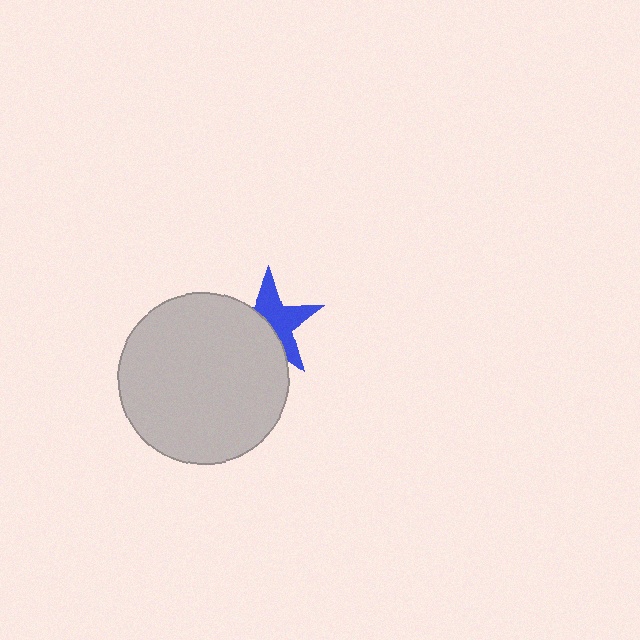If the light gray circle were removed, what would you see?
You would see the complete blue star.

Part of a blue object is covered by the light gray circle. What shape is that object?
It is a star.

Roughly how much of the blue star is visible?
About half of it is visible (roughly 53%).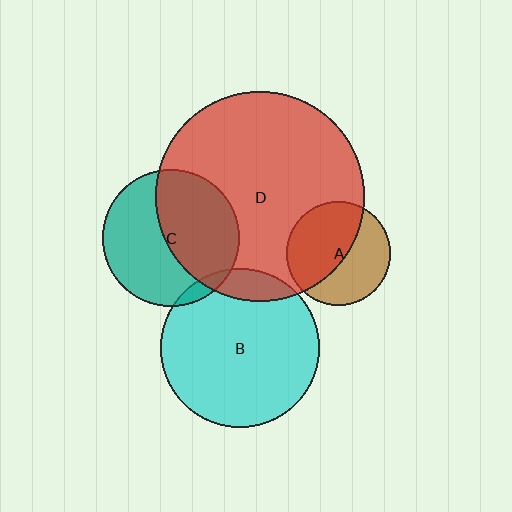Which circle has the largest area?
Circle D (red).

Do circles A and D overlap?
Yes.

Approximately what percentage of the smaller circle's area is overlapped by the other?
Approximately 55%.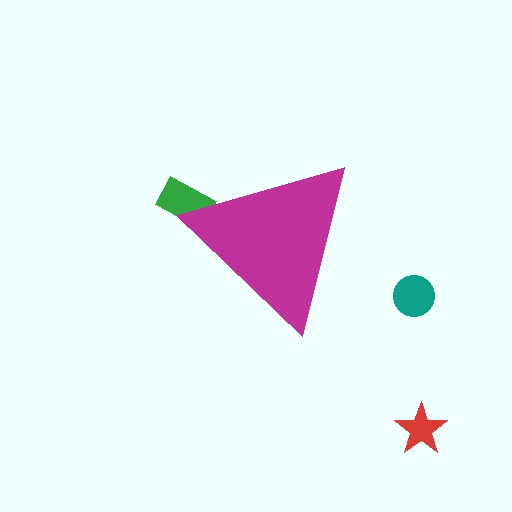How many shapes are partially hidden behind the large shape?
1 shape is partially hidden.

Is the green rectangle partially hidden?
Yes, the green rectangle is partially hidden behind the magenta triangle.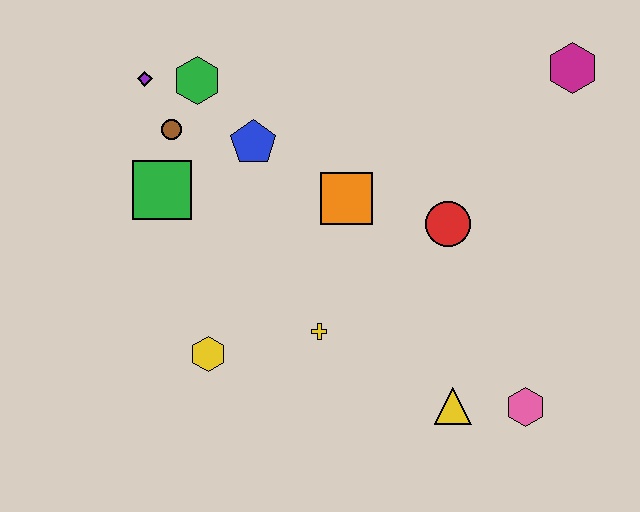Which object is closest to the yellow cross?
The yellow hexagon is closest to the yellow cross.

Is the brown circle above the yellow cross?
Yes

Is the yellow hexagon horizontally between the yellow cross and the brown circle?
Yes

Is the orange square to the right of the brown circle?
Yes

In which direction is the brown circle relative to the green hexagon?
The brown circle is below the green hexagon.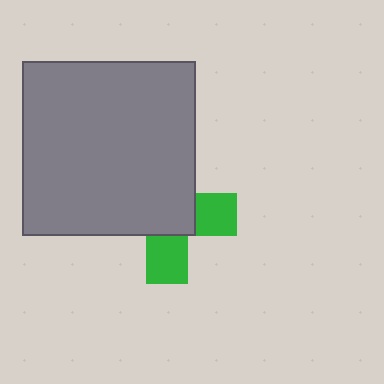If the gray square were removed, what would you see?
You would see the complete green cross.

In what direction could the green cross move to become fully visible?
The green cross could move toward the lower-right. That would shift it out from behind the gray square entirely.